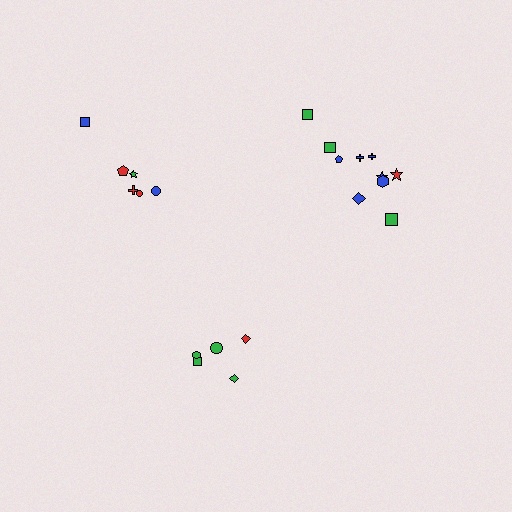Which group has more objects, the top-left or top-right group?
The top-right group.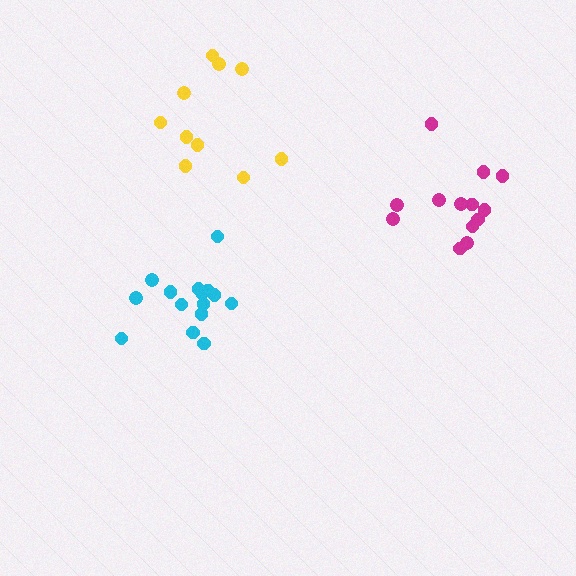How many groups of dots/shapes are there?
There are 3 groups.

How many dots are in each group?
Group 1: 15 dots, Group 2: 10 dots, Group 3: 13 dots (38 total).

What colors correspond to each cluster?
The clusters are colored: cyan, yellow, magenta.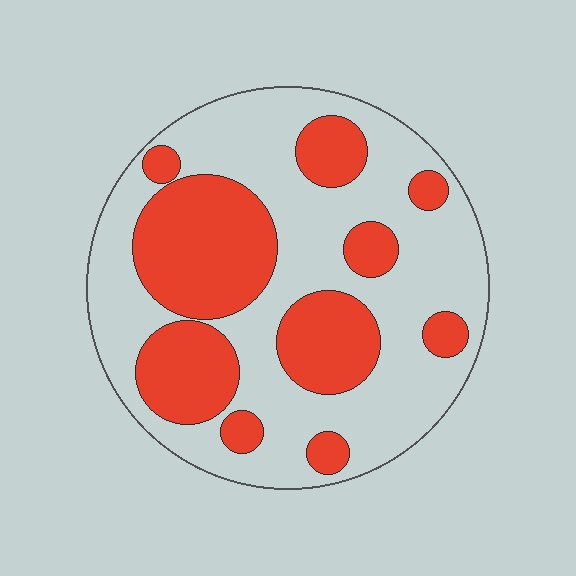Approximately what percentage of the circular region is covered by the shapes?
Approximately 35%.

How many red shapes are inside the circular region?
10.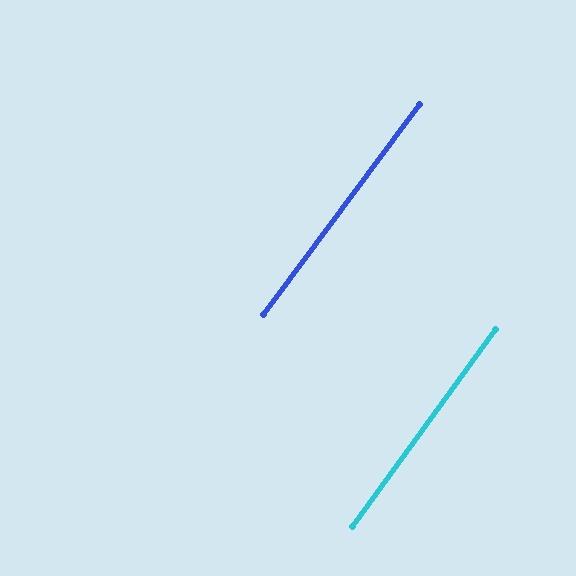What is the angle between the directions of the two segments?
Approximately 1 degree.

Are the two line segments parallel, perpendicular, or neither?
Parallel — their directions differ by only 0.8°.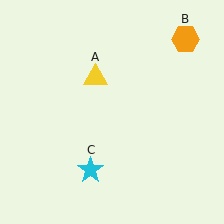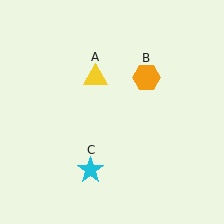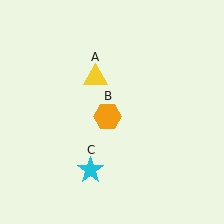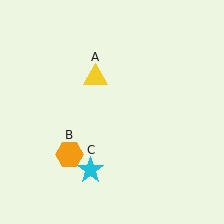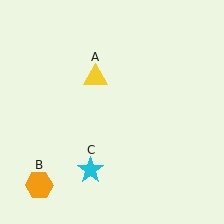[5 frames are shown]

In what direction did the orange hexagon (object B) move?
The orange hexagon (object B) moved down and to the left.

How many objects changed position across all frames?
1 object changed position: orange hexagon (object B).